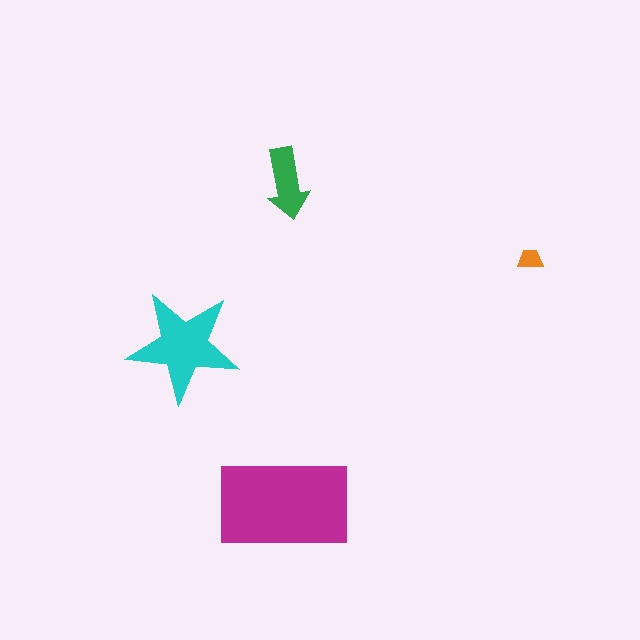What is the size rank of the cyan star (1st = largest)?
2nd.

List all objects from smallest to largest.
The orange trapezoid, the green arrow, the cyan star, the magenta rectangle.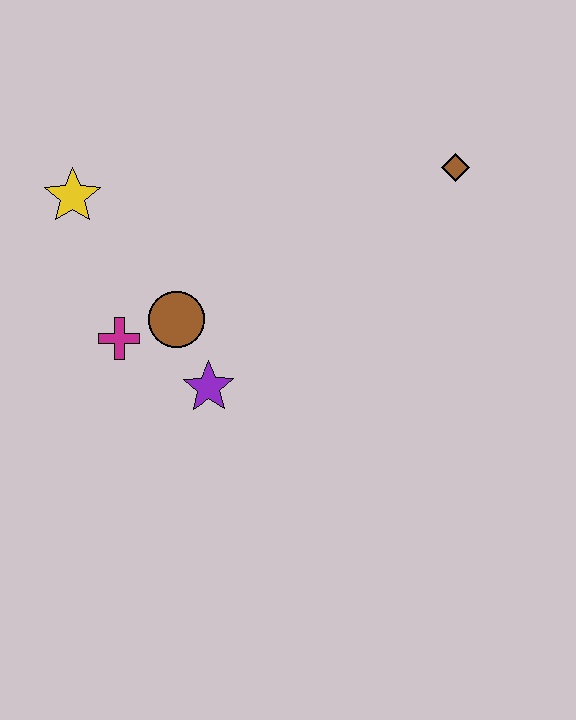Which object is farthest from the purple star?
The brown diamond is farthest from the purple star.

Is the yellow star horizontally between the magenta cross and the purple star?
No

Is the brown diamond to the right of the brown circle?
Yes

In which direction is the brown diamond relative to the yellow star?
The brown diamond is to the right of the yellow star.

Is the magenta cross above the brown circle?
No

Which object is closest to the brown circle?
The magenta cross is closest to the brown circle.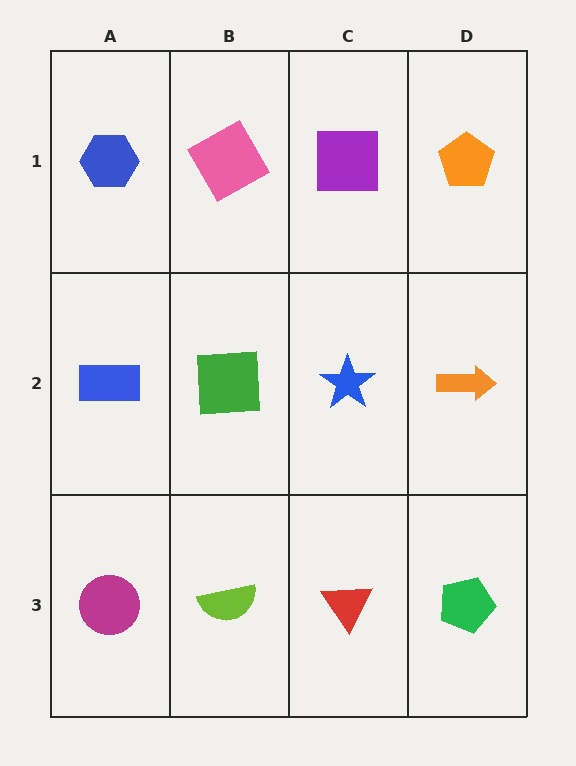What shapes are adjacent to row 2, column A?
A blue hexagon (row 1, column A), a magenta circle (row 3, column A), a green square (row 2, column B).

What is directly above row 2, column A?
A blue hexagon.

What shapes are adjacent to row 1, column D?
An orange arrow (row 2, column D), a purple square (row 1, column C).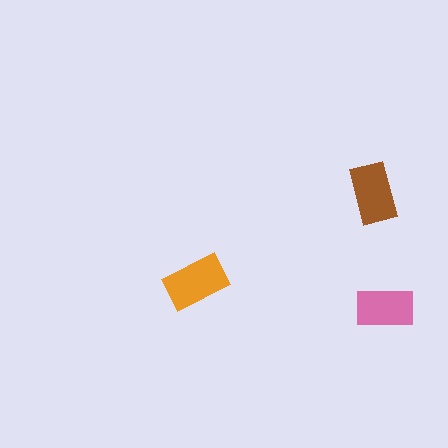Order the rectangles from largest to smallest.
the orange one, the brown one, the pink one.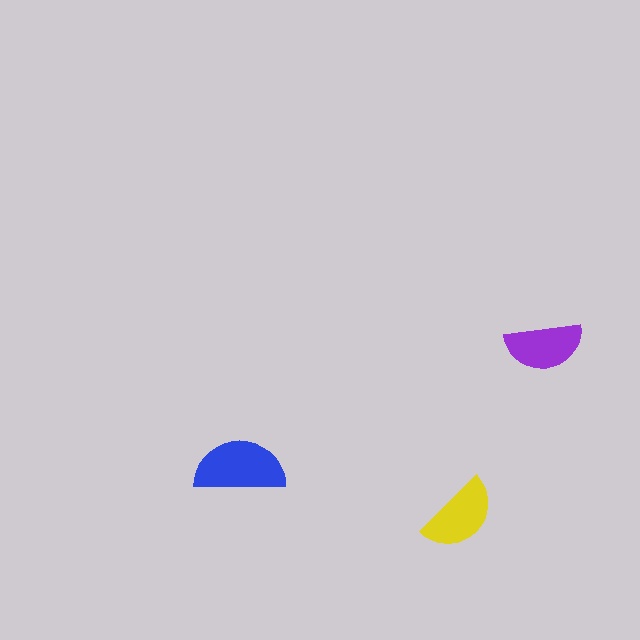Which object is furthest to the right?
The purple semicircle is rightmost.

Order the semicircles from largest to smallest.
the blue one, the yellow one, the purple one.